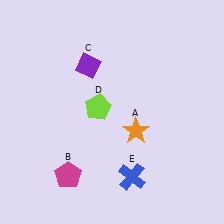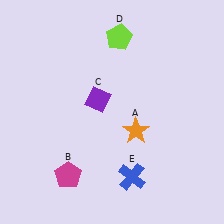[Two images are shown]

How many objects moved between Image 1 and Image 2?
2 objects moved between the two images.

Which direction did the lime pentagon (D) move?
The lime pentagon (D) moved up.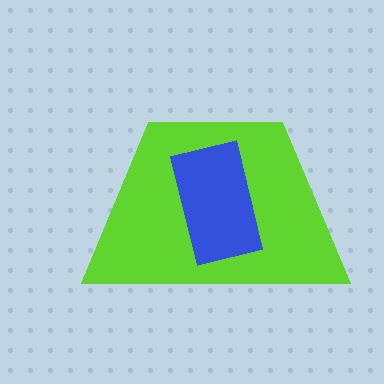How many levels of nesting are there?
2.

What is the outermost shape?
The lime trapezoid.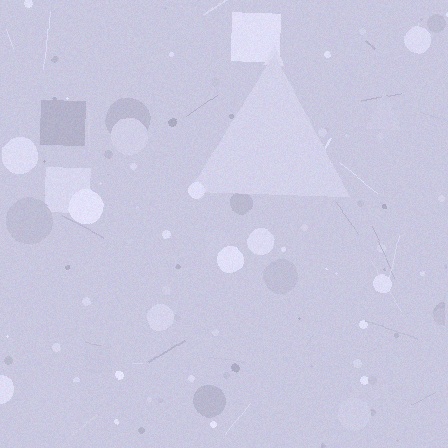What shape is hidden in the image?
A triangle is hidden in the image.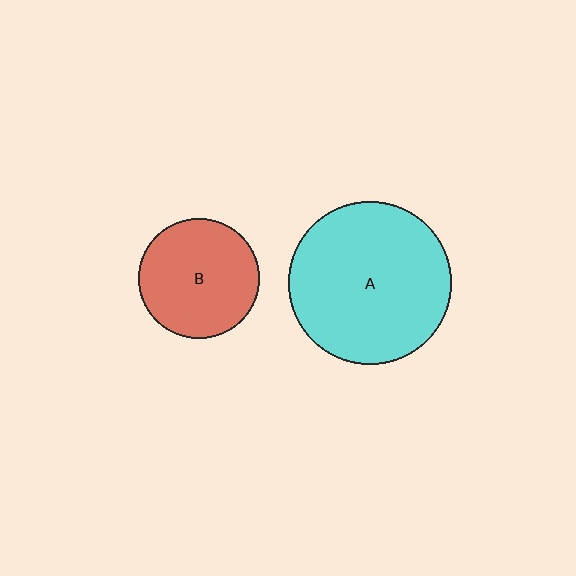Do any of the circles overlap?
No, none of the circles overlap.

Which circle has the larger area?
Circle A (cyan).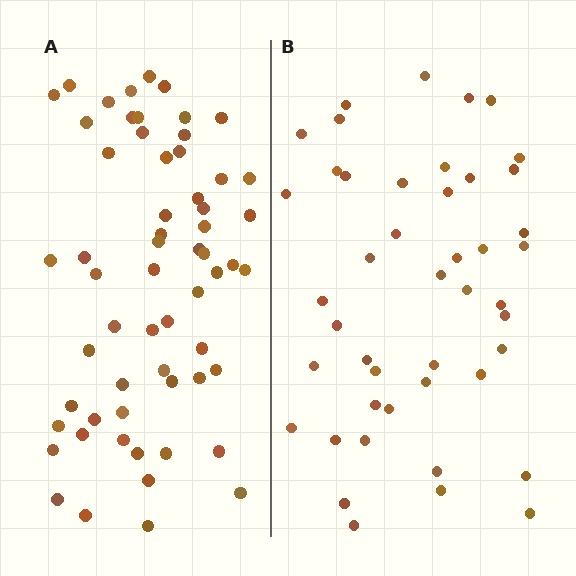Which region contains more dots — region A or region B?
Region A (the left region) has more dots.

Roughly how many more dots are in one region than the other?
Region A has approximately 15 more dots than region B.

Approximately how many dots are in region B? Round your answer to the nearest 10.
About 40 dots. (The exact count is 45, which rounds to 40.)